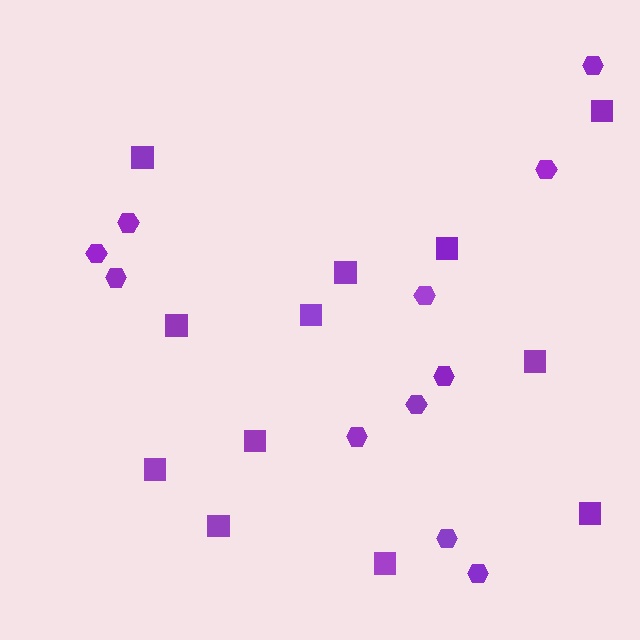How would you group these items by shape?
There are 2 groups: one group of squares (12) and one group of hexagons (11).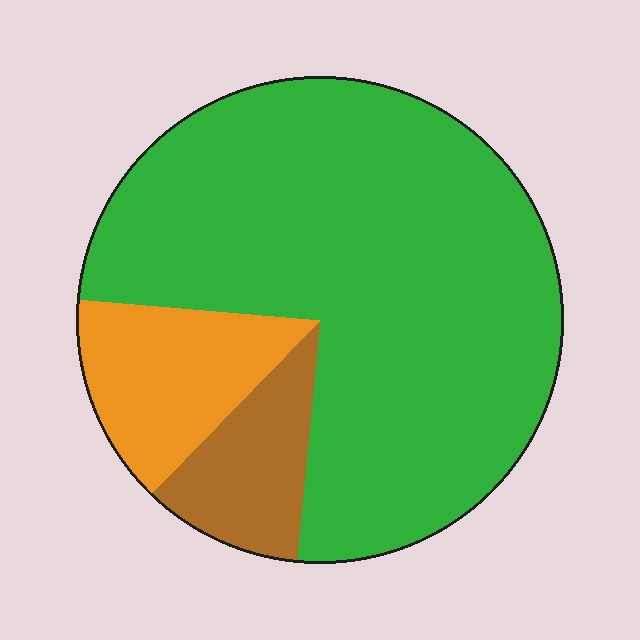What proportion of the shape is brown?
Brown covers about 10% of the shape.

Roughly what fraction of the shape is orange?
Orange takes up less than a sixth of the shape.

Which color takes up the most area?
Green, at roughly 75%.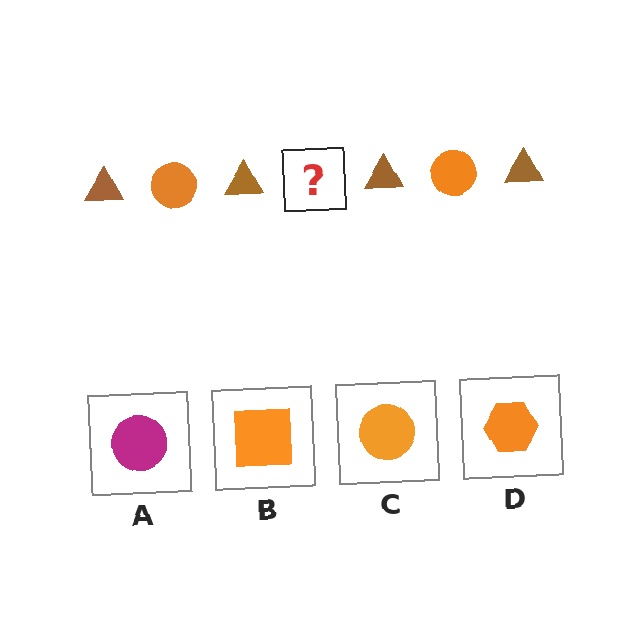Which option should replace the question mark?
Option C.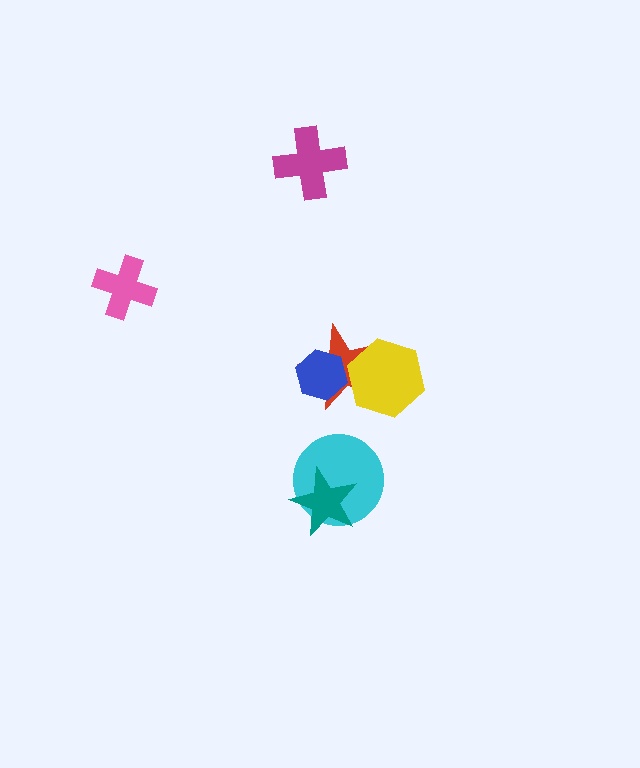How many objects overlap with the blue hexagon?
1 object overlaps with the blue hexagon.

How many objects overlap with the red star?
2 objects overlap with the red star.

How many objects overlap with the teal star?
1 object overlaps with the teal star.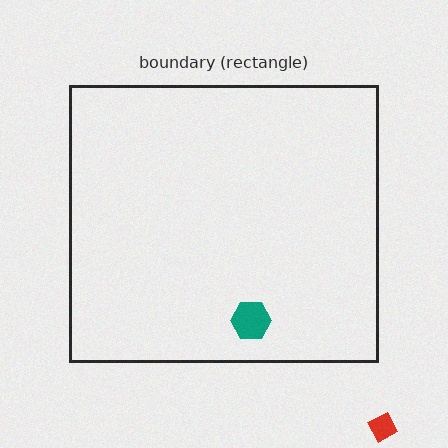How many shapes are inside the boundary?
1 inside, 1 outside.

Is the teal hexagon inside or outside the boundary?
Inside.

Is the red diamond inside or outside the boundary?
Outside.